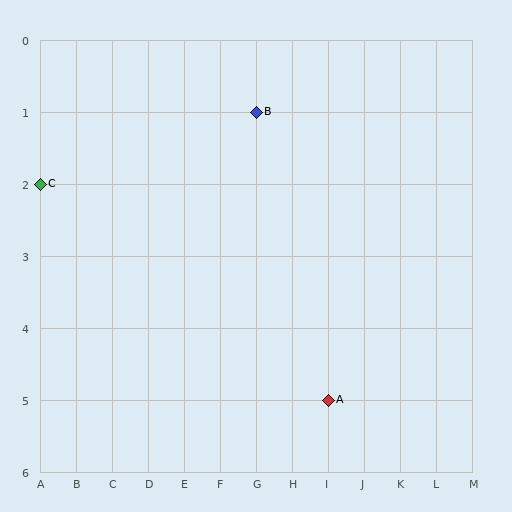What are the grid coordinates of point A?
Point A is at grid coordinates (I, 5).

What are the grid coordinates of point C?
Point C is at grid coordinates (A, 2).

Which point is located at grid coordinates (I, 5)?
Point A is at (I, 5).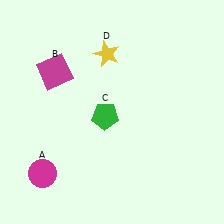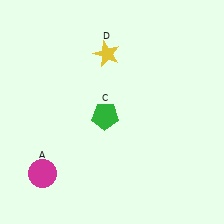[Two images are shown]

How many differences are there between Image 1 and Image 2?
There is 1 difference between the two images.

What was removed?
The magenta square (B) was removed in Image 2.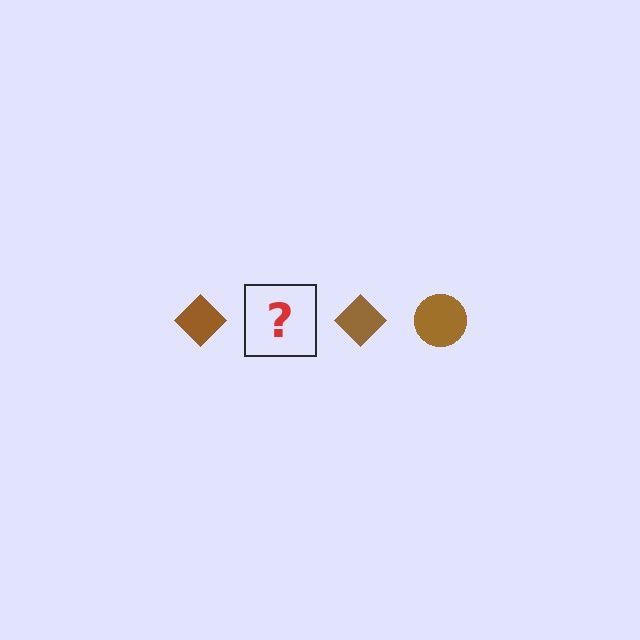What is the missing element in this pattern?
The missing element is a brown circle.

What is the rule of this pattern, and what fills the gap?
The rule is that the pattern cycles through diamond, circle shapes in brown. The gap should be filled with a brown circle.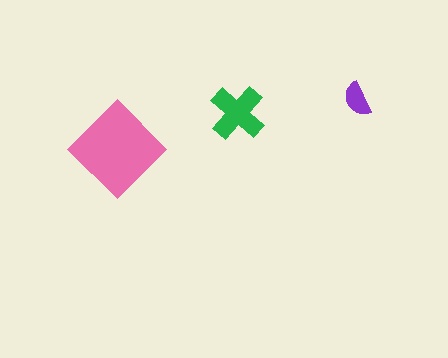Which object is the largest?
The pink diamond.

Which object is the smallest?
The purple semicircle.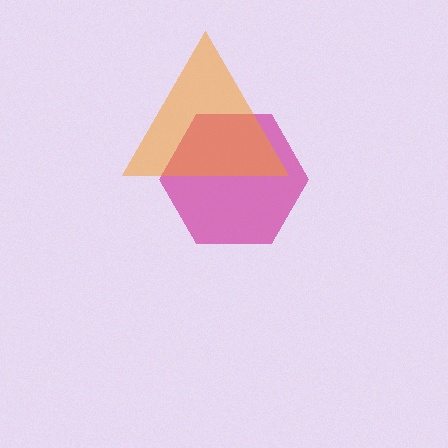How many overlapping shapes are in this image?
There are 2 overlapping shapes in the image.